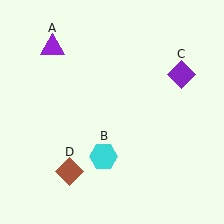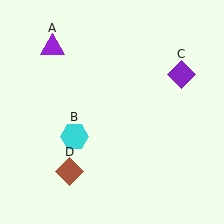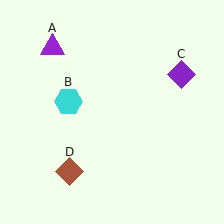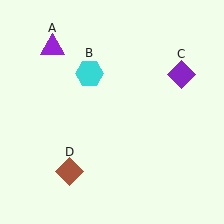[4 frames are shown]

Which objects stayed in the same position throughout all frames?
Purple triangle (object A) and purple diamond (object C) and brown diamond (object D) remained stationary.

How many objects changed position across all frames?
1 object changed position: cyan hexagon (object B).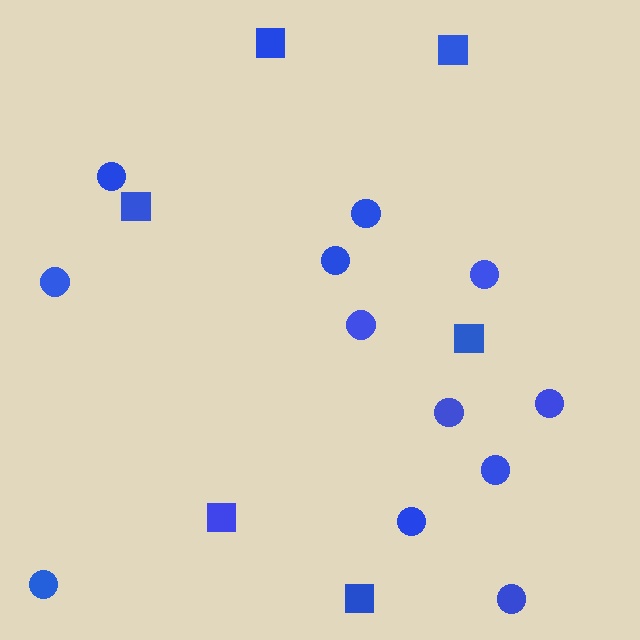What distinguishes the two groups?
There are 2 groups: one group of circles (12) and one group of squares (6).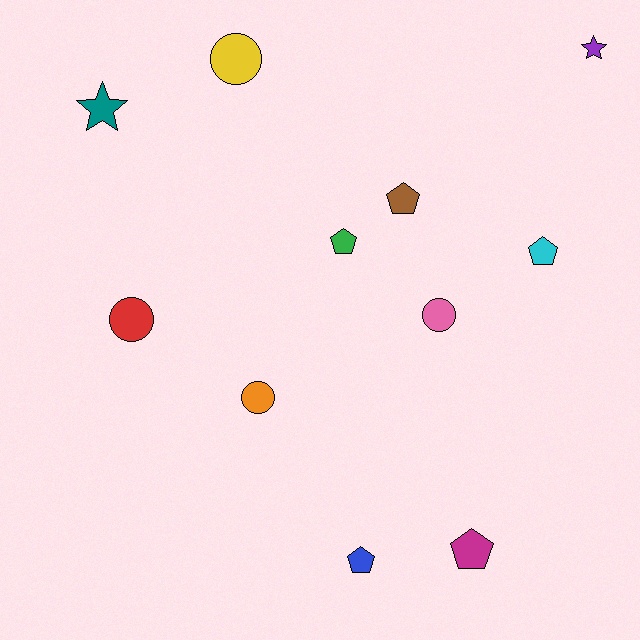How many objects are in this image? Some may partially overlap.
There are 11 objects.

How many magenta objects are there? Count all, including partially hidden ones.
There is 1 magenta object.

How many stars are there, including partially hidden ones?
There are 2 stars.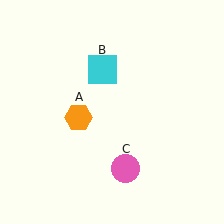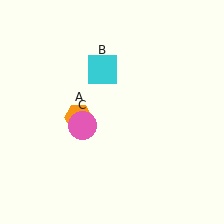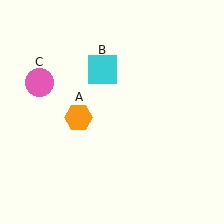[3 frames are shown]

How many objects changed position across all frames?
1 object changed position: pink circle (object C).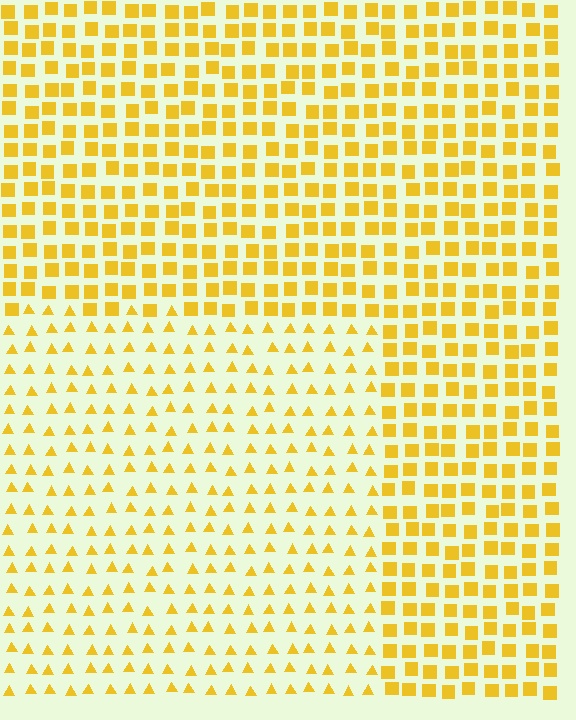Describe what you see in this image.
The image is filled with small yellow elements arranged in a uniform grid. A rectangle-shaped region contains triangles, while the surrounding area contains squares. The boundary is defined purely by the change in element shape.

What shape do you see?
I see a rectangle.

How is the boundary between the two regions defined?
The boundary is defined by a change in element shape: triangles inside vs. squares outside. All elements share the same color and spacing.